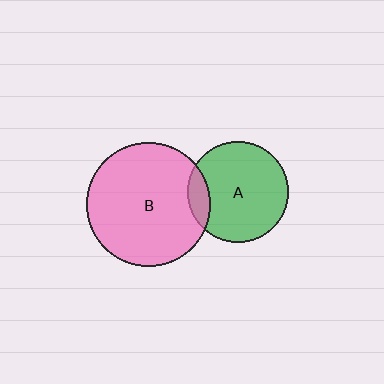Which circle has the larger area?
Circle B (pink).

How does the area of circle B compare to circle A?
Approximately 1.5 times.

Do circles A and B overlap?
Yes.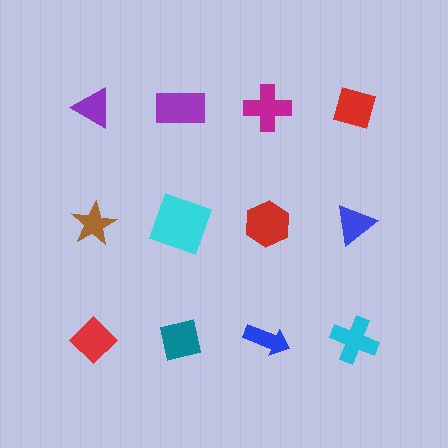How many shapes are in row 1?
4 shapes.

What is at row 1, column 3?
A magenta cross.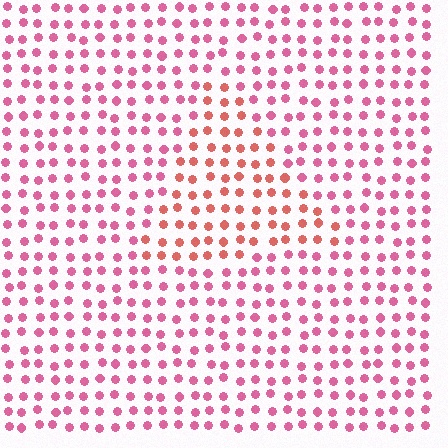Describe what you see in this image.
The image is filled with small pink elements in a uniform arrangement. A triangle-shaped region is visible where the elements are tinted to a slightly different hue, forming a subtle color boundary.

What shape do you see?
I see a triangle.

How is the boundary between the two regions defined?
The boundary is defined purely by a slight shift in hue (about 30 degrees). Spacing, size, and orientation are identical on both sides.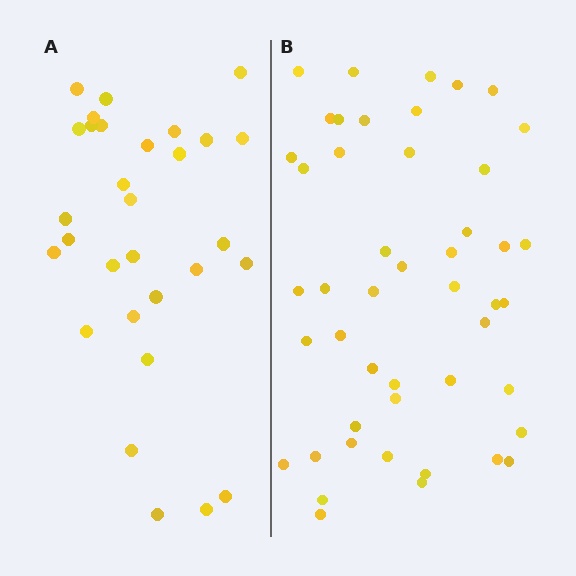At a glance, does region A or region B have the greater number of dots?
Region B (the right region) has more dots.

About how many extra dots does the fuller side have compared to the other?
Region B has approximately 15 more dots than region A.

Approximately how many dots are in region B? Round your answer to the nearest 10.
About 50 dots. (The exact count is 47, which rounds to 50.)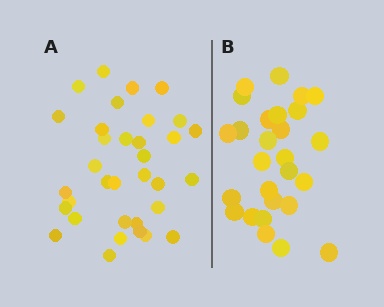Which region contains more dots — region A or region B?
Region A (the left region) has more dots.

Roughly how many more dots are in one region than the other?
Region A has roughly 8 or so more dots than region B.